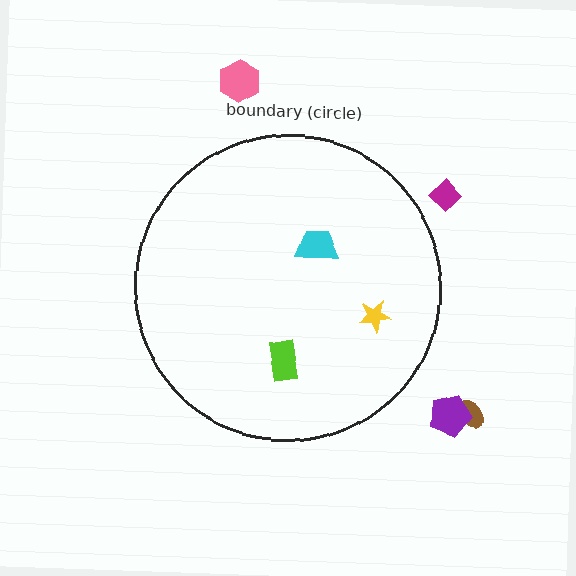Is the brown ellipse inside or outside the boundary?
Outside.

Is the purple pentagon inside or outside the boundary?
Outside.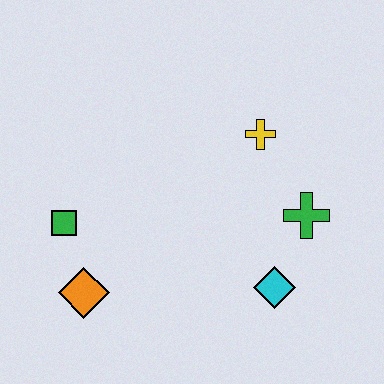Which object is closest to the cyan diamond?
The green cross is closest to the cyan diamond.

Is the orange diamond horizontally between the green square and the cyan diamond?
Yes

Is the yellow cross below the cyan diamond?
No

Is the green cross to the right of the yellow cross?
Yes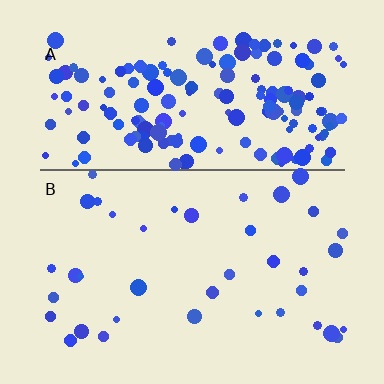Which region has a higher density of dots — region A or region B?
A (the top).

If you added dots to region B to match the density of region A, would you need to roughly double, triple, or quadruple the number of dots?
Approximately quadruple.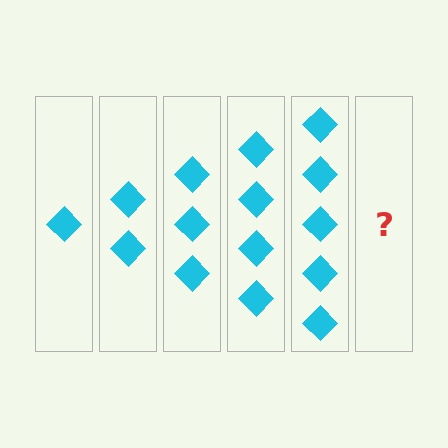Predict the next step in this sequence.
The next step is 6 diamonds.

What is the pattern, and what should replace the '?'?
The pattern is that each step adds one more diamond. The '?' should be 6 diamonds.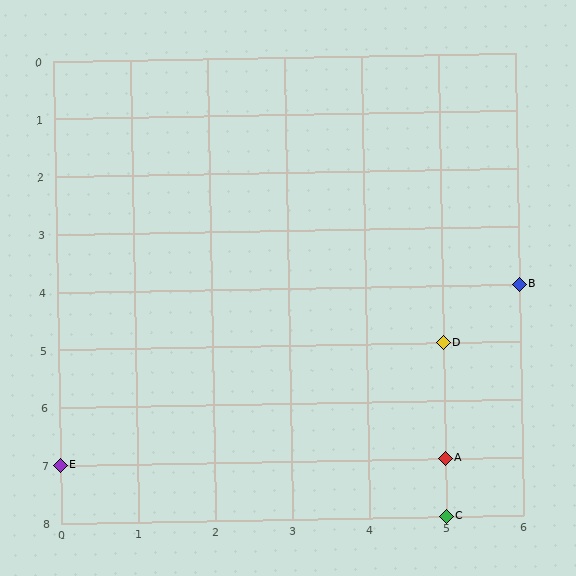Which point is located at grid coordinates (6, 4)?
Point B is at (6, 4).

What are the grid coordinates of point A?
Point A is at grid coordinates (5, 7).